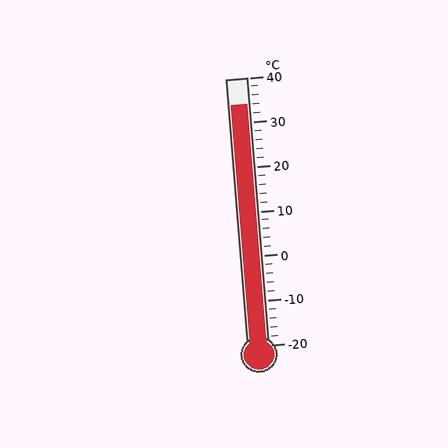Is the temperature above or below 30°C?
The temperature is above 30°C.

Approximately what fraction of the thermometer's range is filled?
The thermometer is filled to approximately 90% of its range.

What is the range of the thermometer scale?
The thermometer scale ranges from -20°C to 40°C.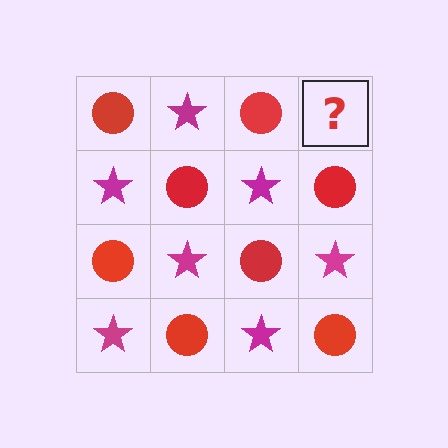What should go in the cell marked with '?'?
The missing cell should contain a magenta star.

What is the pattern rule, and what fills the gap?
The rule is that it alternates red circle and magenta star in a checkerboard pattern. The gap should be filled with a magenta star.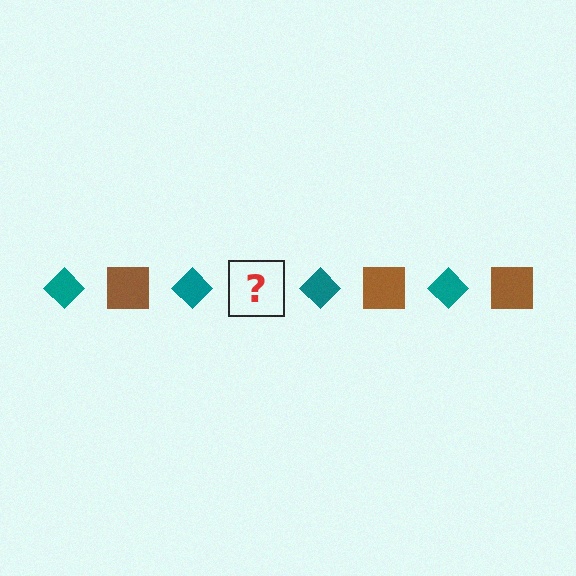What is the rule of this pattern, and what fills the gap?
The rule is that the pattern alternates between teal diamond and brown square. The gap should be filled with a brown square.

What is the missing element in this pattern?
The missing element is a brown square.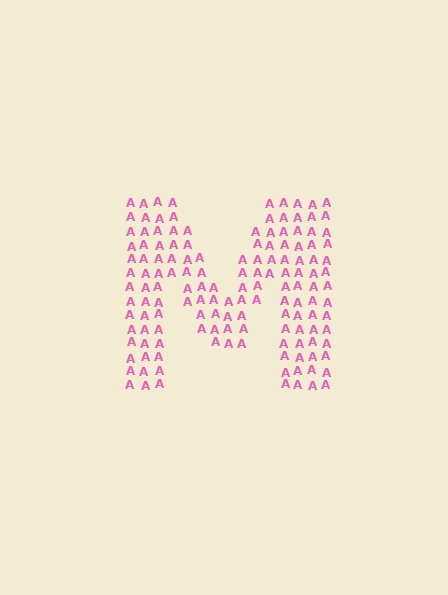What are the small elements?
The small elements are letter A's.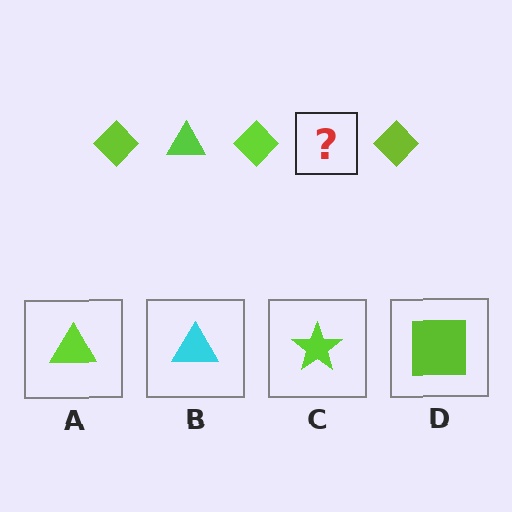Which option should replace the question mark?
Option A.